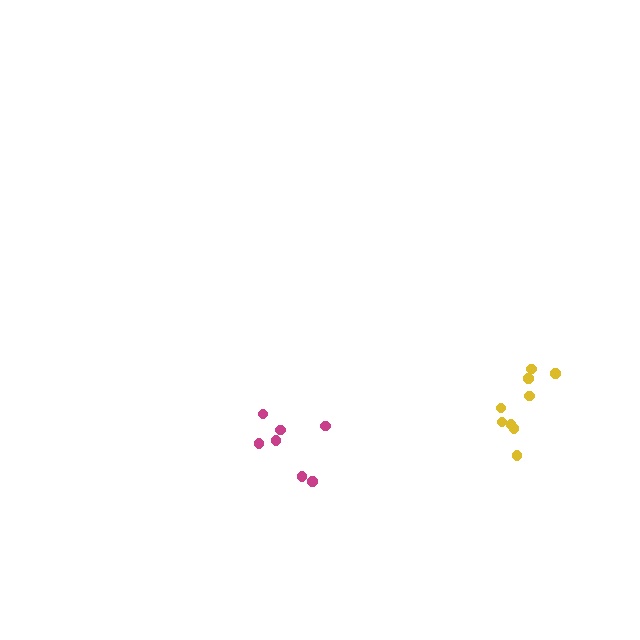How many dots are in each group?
Group 1: 9 dots, Group 2: 7 dots (16 total).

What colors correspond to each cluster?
The clusters are colored: yellow, magenta.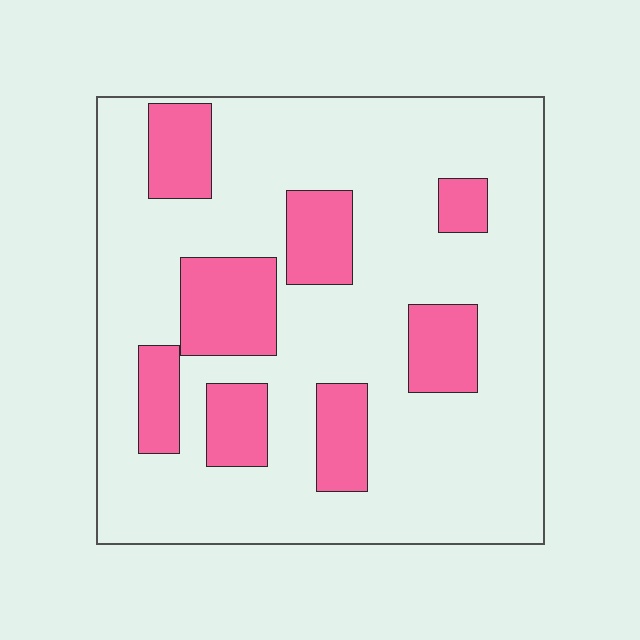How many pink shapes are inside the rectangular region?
8.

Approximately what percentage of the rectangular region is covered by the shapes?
Approximately 25%.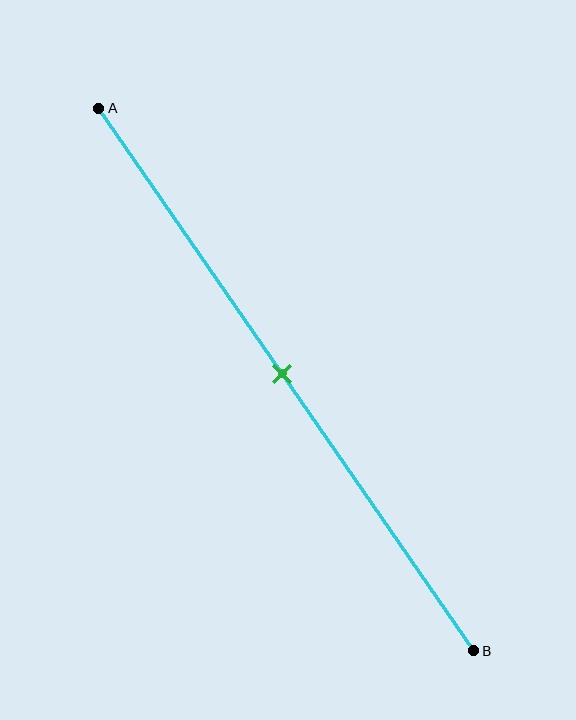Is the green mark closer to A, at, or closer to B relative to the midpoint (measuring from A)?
The green mark is approximately at the midpoint of segment AB.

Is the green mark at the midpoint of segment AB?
Yes, the mark is approximately at the midpoint.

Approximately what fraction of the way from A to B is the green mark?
The green mark is approximately 50% of the way from A to B.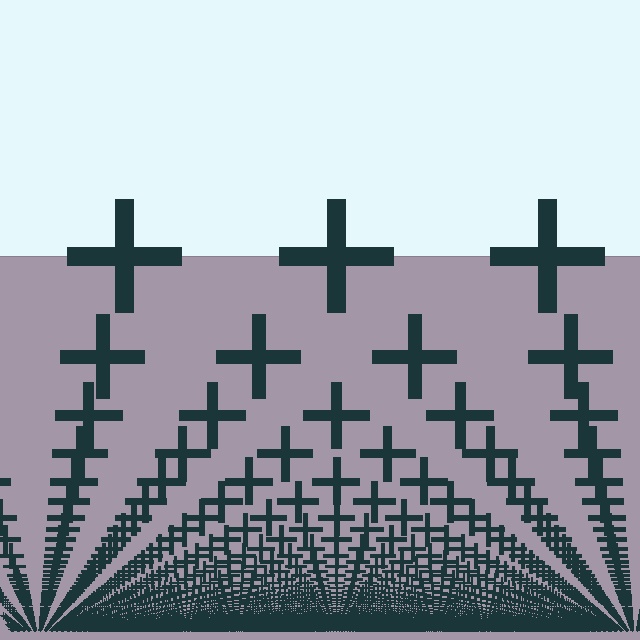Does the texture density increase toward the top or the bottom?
Density increases toward the bottom.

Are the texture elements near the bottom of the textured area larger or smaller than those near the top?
Smaller. The gradient is inverted — elements near the bottom are smaller and denser.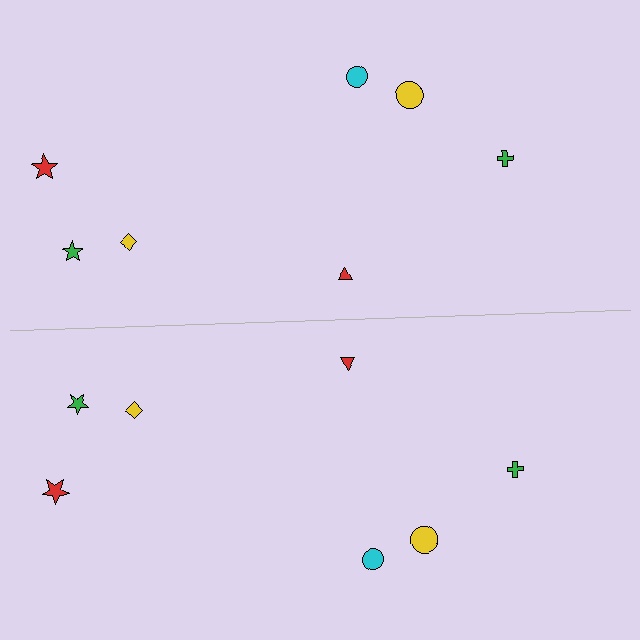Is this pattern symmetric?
Yes, this pattern has bilateral (reflection) symmetry.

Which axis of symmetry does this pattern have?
The pattern has a horizontal axis of symmetry running through the center of the image.